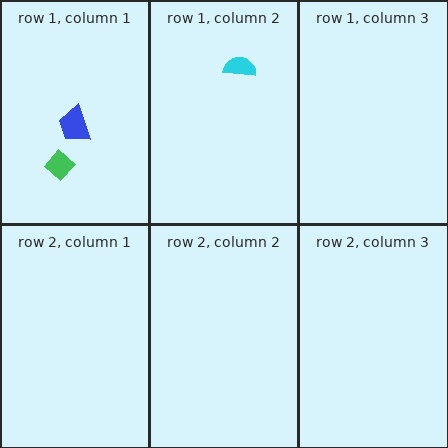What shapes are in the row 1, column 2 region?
The cyan semicircle.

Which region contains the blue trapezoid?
The row 1, column 1 region.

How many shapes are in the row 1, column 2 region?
1.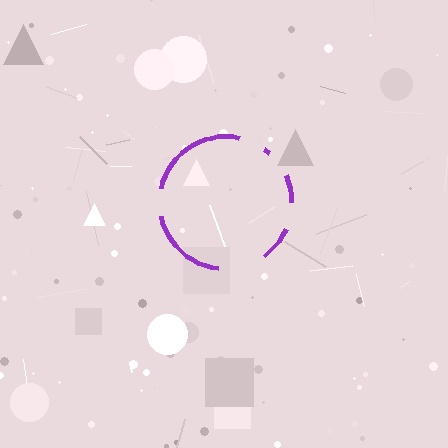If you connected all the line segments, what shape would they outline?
They would outline a circle.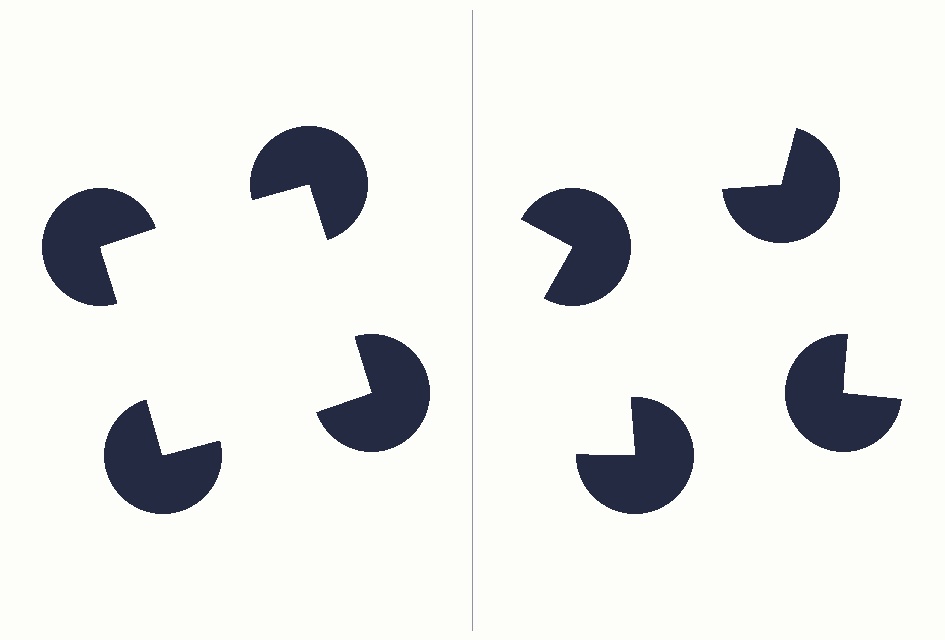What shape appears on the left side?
An illusory square.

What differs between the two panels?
The pac-man discs are positioned identically on both sides; only the wedge orientations differ. On the left they align to a square; on the right they are misaligned.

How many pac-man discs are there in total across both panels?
8 — 4 on each side.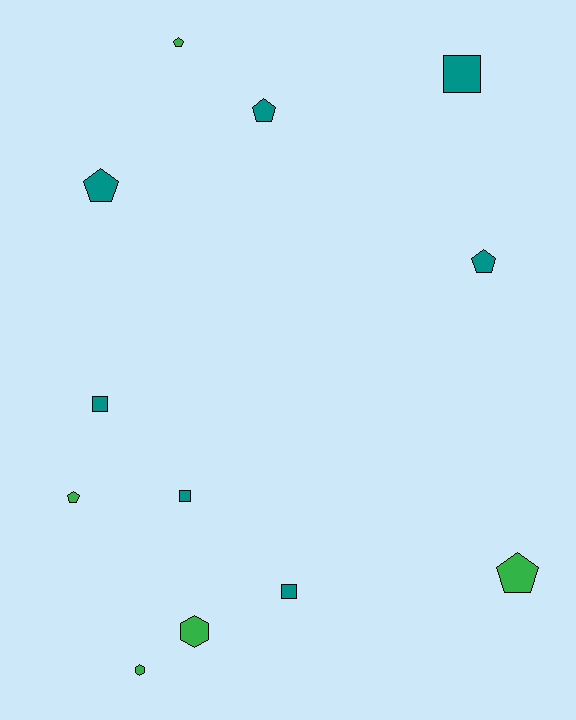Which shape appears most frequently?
Pentagon, with 6 objects.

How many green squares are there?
There are no green squares.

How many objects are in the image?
There are 12 objects.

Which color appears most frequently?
Teal, with 7 objects.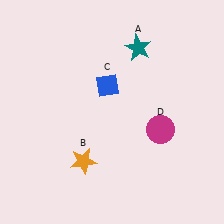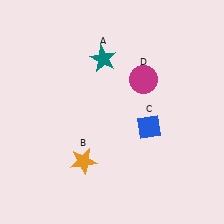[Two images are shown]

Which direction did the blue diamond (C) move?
The blue diamond (C) moved down.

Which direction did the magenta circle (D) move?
The magenta circle (D) moved up.